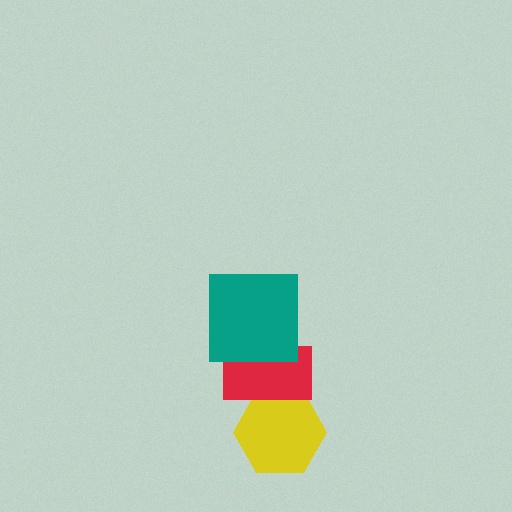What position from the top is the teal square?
The teal square is 1st from the top.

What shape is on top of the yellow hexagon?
The red rectangle is on top of the yellow hexagon.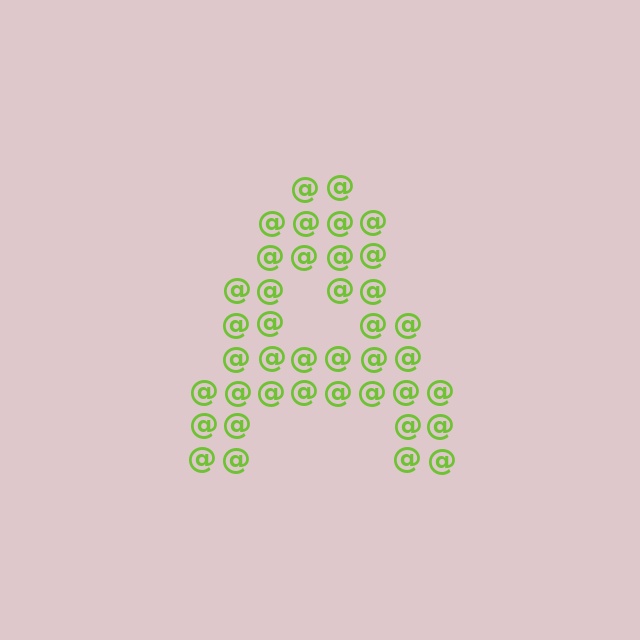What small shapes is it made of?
It is made of small at signs.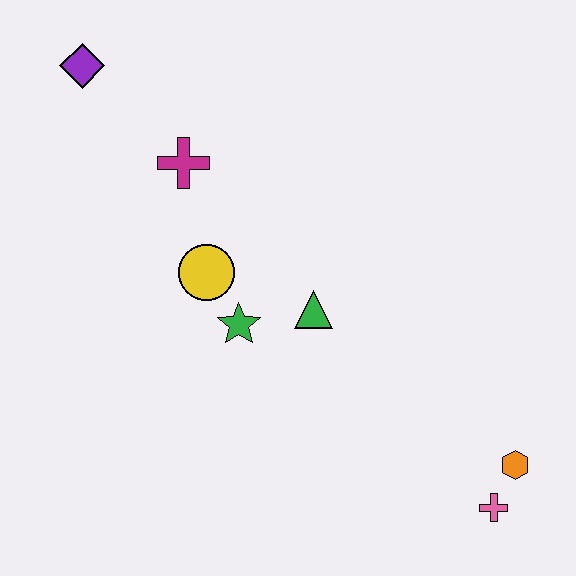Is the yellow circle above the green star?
Yes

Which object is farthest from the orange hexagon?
The purple diamond is farthest from the orange hexagon.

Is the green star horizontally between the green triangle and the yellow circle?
Yes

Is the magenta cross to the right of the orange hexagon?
No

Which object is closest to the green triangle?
The green star is closest to the green triangle.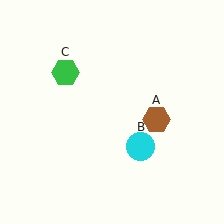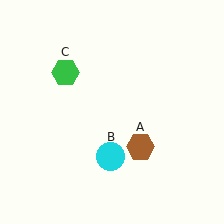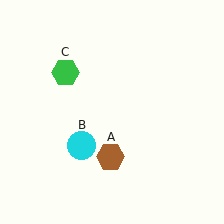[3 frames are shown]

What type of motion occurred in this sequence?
The brown hexagon (object A), cyan circle (object B) rotated clockwise around the center of the scene.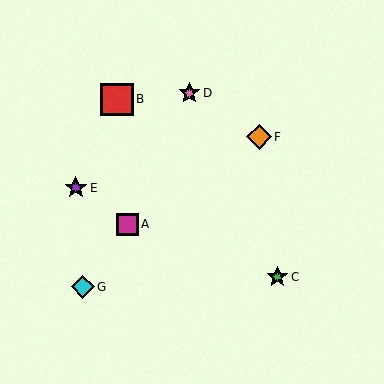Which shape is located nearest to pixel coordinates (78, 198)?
The purple star (labeled E) at (76, 188) is nearest to that location.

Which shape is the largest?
The red square (labeled B) is the largest.